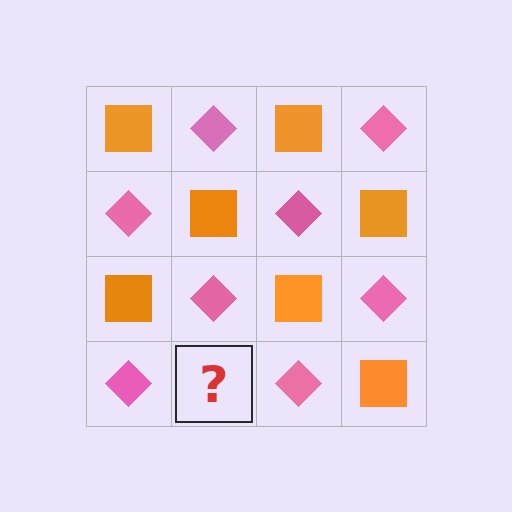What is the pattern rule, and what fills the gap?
The rule is that it alternates orange square and pink diamond in a checkerboard pattern. The gap should be filled with an orange square.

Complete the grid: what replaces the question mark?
The question mark should be replaced with an orange square.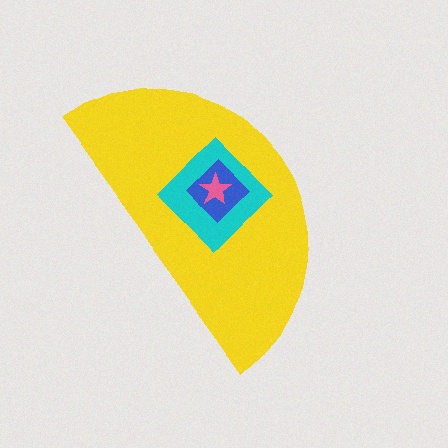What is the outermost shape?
The yellow semicircle.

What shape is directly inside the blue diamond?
The pink star.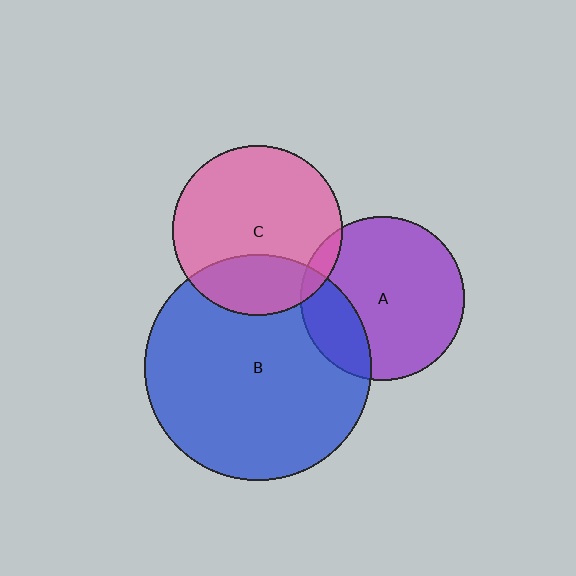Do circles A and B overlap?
Yes.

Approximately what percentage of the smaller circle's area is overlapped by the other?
Approximately 25%.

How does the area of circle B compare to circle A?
Approximately 1.9 times.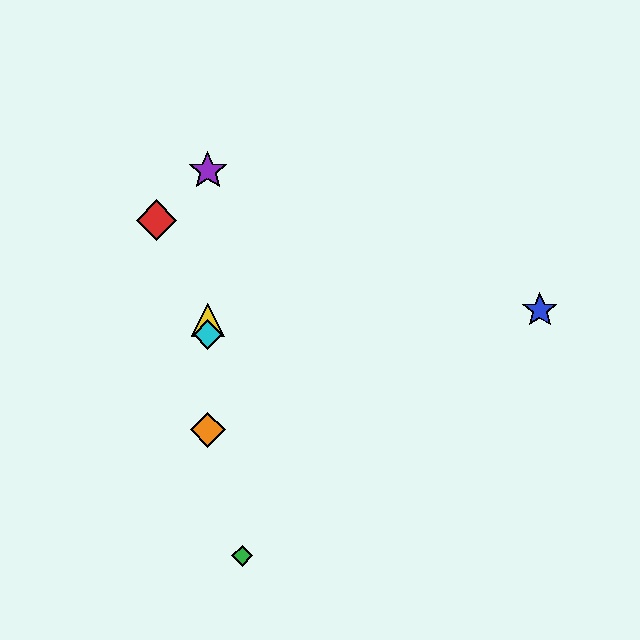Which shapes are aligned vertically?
The yellow triangle, the purple star, the orange diamond, the cyan diamond are aligned vertically.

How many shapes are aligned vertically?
4 shapes (the yellow triangle, the purple star, the orange diamond, the cyan diamond) are aligned vertically.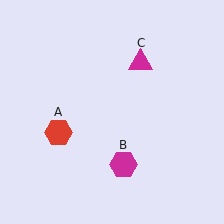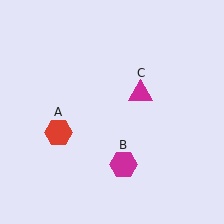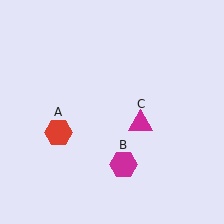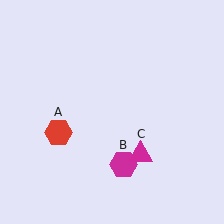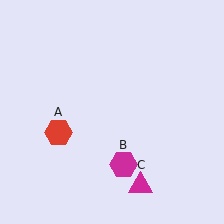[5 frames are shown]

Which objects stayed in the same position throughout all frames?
Red hexagon (object A) and magenta hexagon (object B) remained stationary.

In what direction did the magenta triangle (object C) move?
The magenta triangle (object C) moved down.